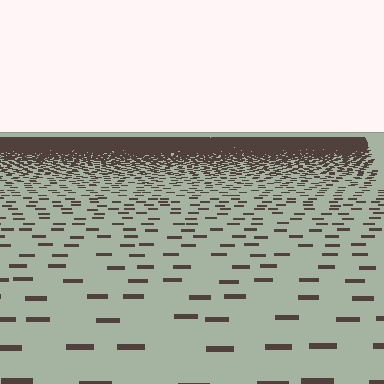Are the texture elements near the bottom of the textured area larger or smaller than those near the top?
Larger. Near the bottom, elements are closer to the viewer and appear at a bigger on-screen size.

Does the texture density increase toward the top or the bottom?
Density increases toward the top.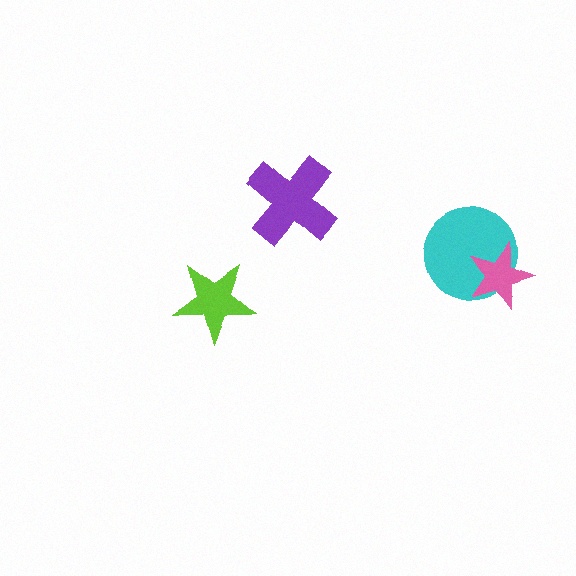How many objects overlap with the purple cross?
0 objects overlap with the purple cross.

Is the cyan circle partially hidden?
Yes, it is partially covered by another shape.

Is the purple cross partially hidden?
No, no other shape covers it.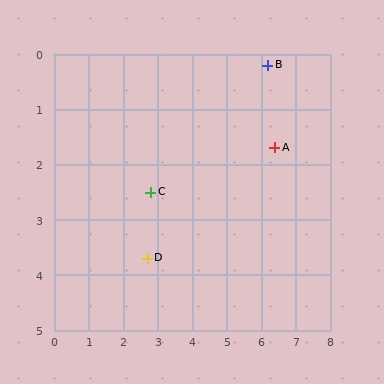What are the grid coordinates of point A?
Point A is at approximately (6.4, 1.7).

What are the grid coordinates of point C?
Point C is at approximately (2.8, 2.5).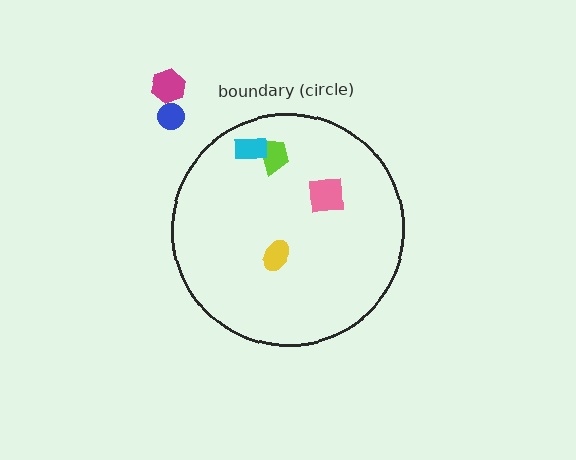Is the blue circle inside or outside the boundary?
Outside.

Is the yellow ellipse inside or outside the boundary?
Inside.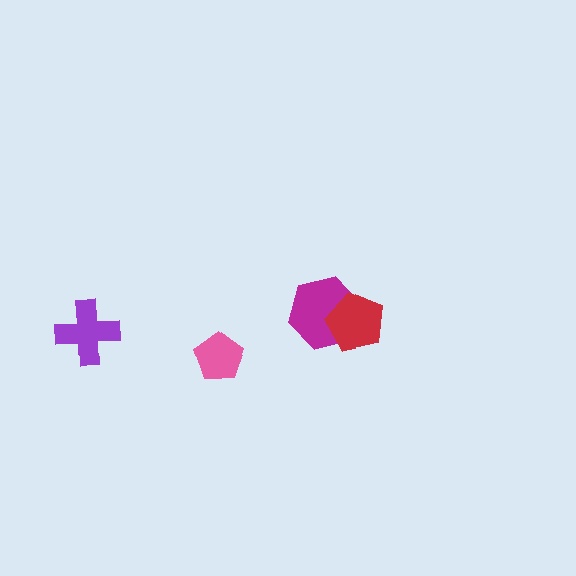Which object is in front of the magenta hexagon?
The red pentagon is in front of the magenta hexagon.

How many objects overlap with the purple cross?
0 objects overlap with the purple cross.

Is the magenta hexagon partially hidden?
Yes, it is partially covered by another shape.